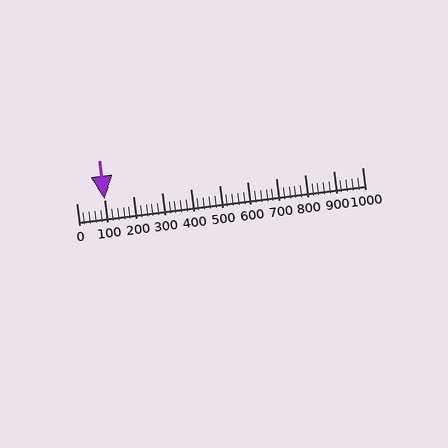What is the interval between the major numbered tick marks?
The major tick marks are spaced 100 units apart.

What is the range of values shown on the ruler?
The ruler shows values from 0 to 1000.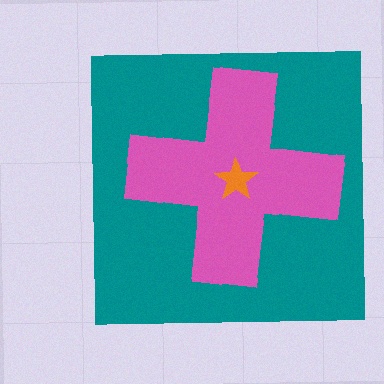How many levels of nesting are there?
3.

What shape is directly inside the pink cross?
The orange star.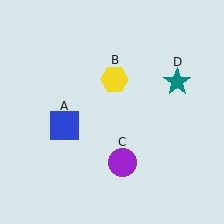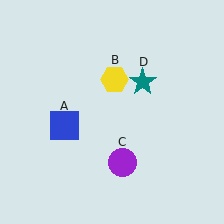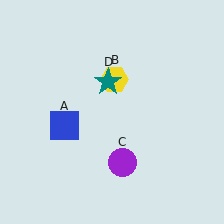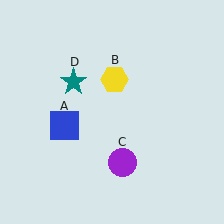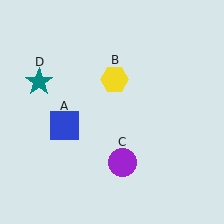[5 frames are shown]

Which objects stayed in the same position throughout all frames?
Blue square (object A) and yellow hexagon (object B) and purple circle (object C) remained stationary.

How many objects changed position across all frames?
1 object changed position: teal star (object D).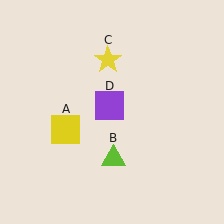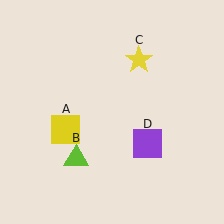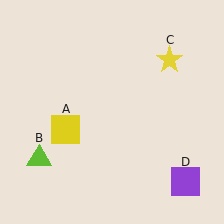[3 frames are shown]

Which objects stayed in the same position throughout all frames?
Yellow square (object A) remained stationary.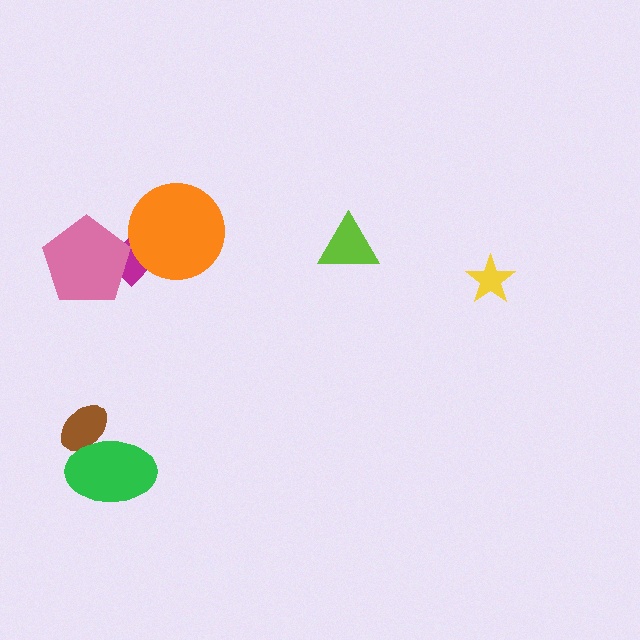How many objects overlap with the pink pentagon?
1 object overlaps with the pink pentagon.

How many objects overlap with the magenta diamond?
2 objects overlap with the magenta diamond.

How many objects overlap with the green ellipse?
1 object overlaps with the green ellipse.